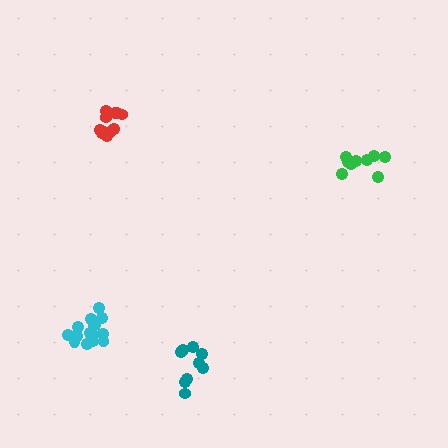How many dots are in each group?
Group 1: 11 dots, Group 2: 9 dots, Group 3: 9 dots, Group 4: 15 dots (44 total).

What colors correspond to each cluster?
The clusters are colored: red, green, teal, cyan.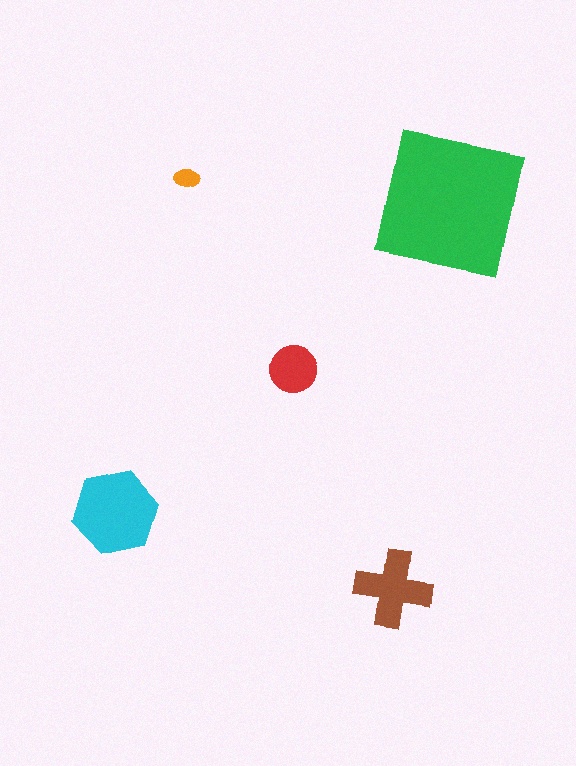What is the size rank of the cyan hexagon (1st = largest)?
2nd.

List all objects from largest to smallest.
The green square, the cyan hexagon, the brown cross, the red circle, the orange ellipse.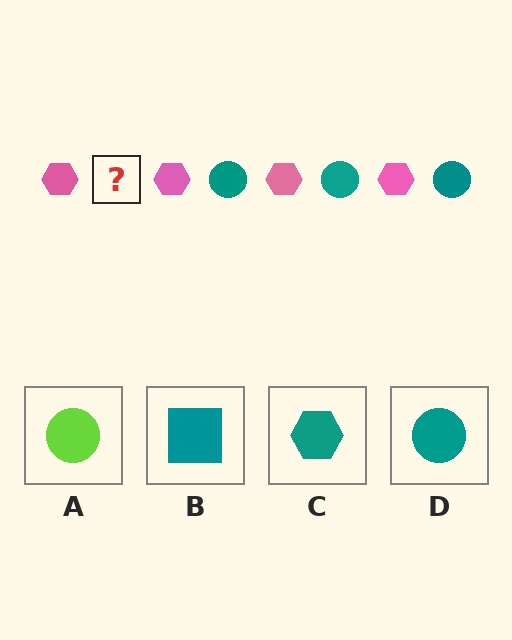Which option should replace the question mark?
Option D.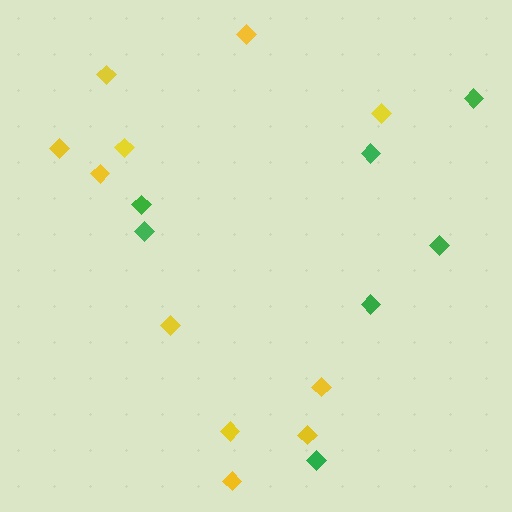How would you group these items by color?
There are 2 groups: one group of green diamonds (7) and one group of yellow diamonds (11).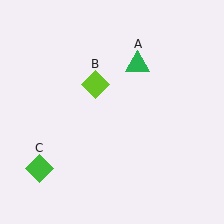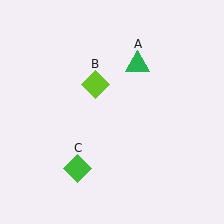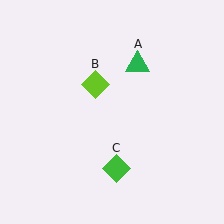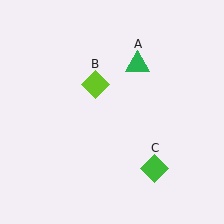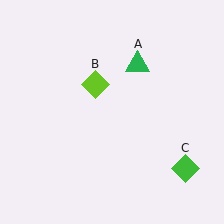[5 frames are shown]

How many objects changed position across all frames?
1 object changed position: green diamond (object C).